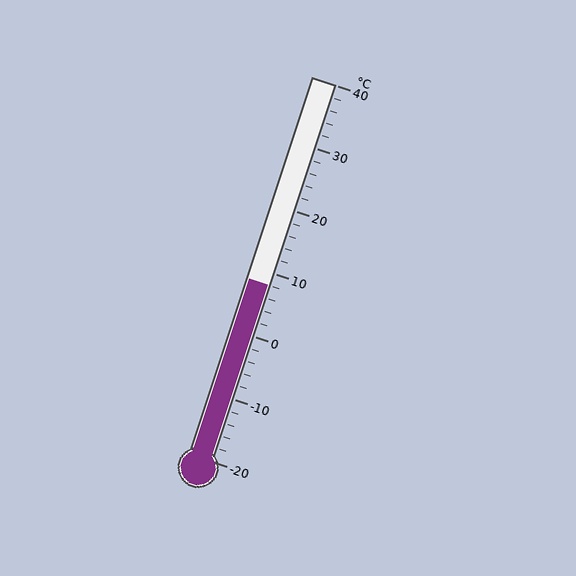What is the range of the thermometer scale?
The thermometer scale ranges from -20°C to 40°C.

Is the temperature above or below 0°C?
The temperature is above 0°C.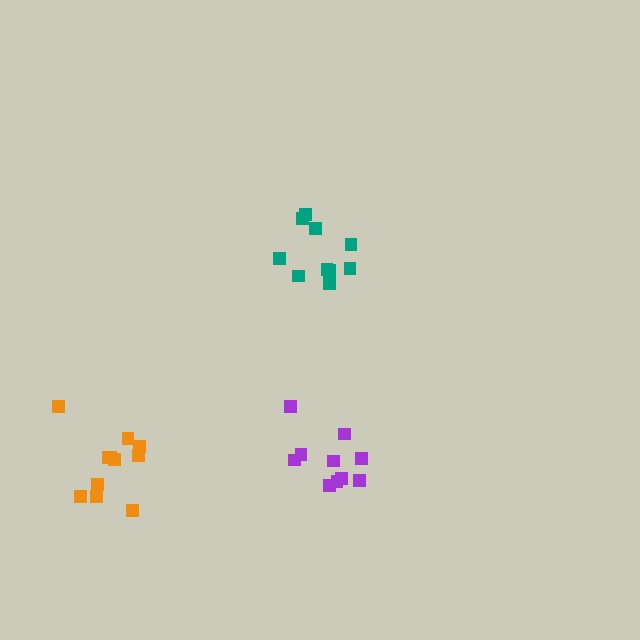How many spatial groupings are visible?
There are 3 spatial groupings.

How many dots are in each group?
Group 1: 10 dots, Group 2: 10 dots, Group 3: 11 dots (31 total).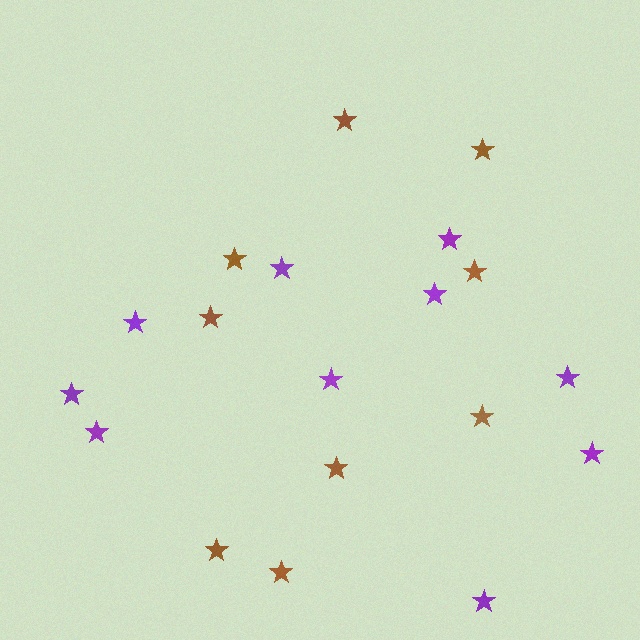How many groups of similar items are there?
There are 2 groups: one group of purple stars (10) and one group of brown stars (9).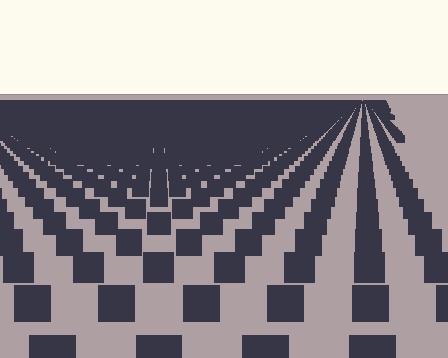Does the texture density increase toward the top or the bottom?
Density increases toward the top.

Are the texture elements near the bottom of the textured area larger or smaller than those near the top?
Larger. Near the bottom, elements are closer to the viewer and appear at a bigger on-screen size.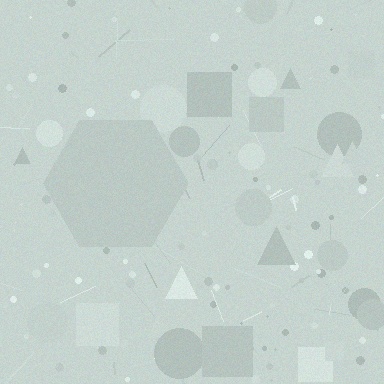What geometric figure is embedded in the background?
A hexagon is embedded in the background.